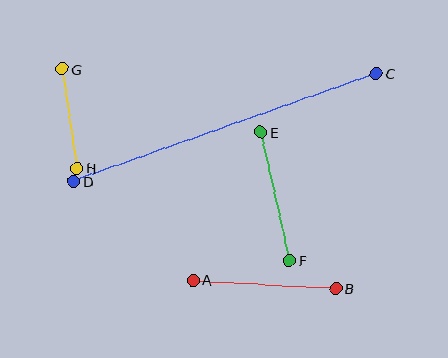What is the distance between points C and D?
The distance is approximately 322 pixels.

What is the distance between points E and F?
The distance is approximately 132 pixels.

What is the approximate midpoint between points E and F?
The midpoint is at approximately (275, 196) pixels.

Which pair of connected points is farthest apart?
Points C and D are farthest apart.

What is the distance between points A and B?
The distance is approximately 143 pixels.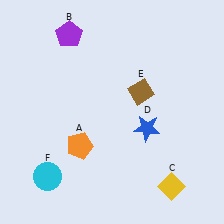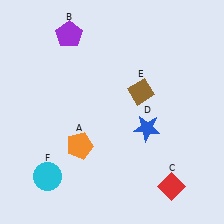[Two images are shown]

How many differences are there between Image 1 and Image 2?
There is 1 difference between the two images.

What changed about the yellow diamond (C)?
In Image 1, C is yellow. In Image 2, it changed to red.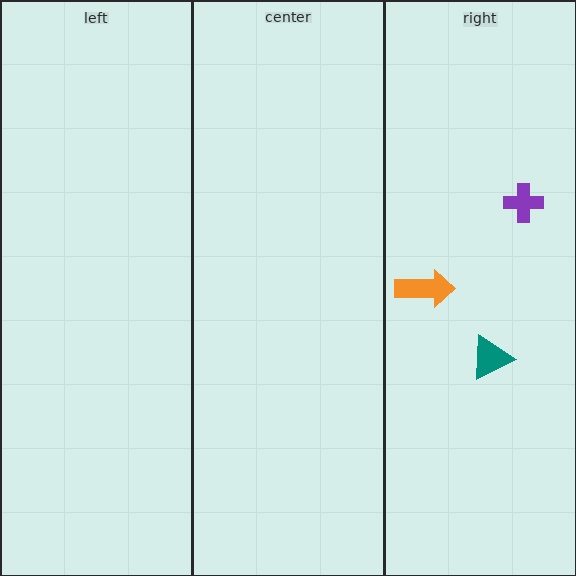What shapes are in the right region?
The purple cross, the teal triangle, the orange arrow.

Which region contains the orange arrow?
The right region.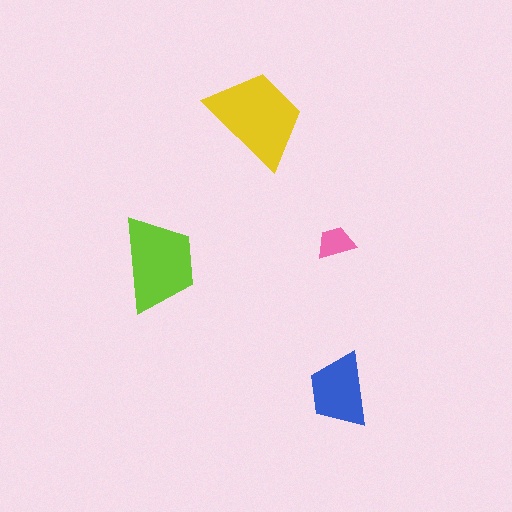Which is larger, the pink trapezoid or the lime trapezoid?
The lime one.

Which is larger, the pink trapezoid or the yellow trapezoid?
The yellow one.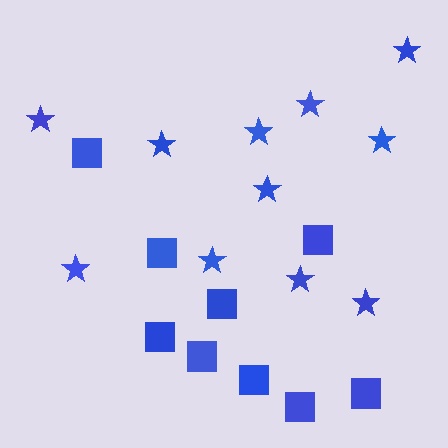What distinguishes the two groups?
There are 2 groups: one group of squares (9) and one group of stars (11).